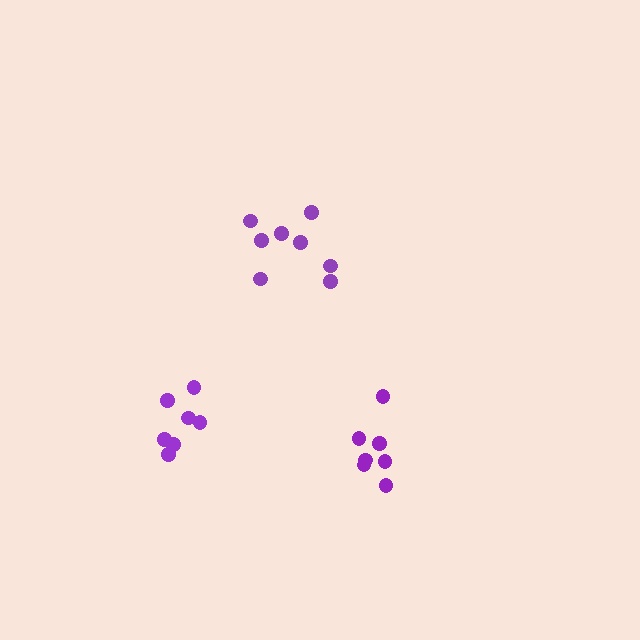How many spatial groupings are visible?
There are 3 spatial groupings.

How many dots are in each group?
Group 1: 8 dots, Group 2: 7 dots, Group 3: 7 dots (22 total).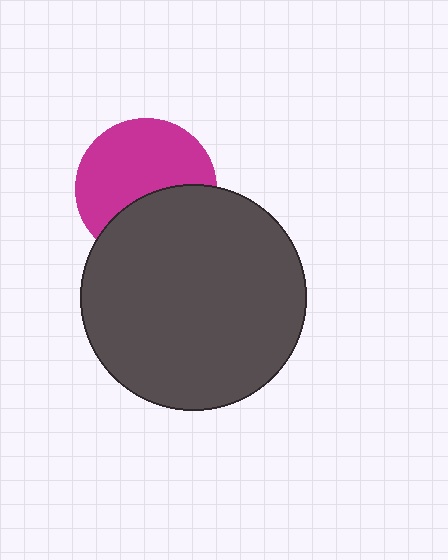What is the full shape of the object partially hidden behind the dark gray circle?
The partially hidden object is a magenta circle.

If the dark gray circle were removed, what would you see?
You would see the complete magenta circle.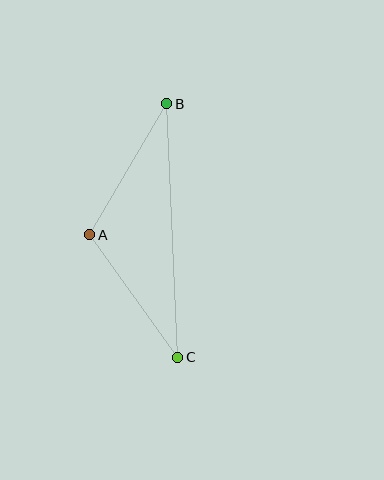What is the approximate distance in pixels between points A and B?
The distance between A and B is approximately 152 pixels.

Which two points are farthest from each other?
Points B and C are farthest from each other.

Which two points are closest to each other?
Points A and C are closest to each other.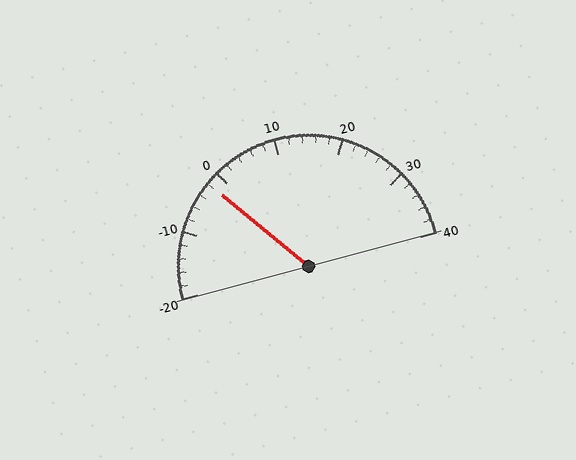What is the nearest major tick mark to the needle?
The nearest major tick mark is 0.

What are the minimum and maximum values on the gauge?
The gauge ranges from -20 to 40.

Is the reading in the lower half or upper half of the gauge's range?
The reading is in the lower half of the range (-20 to 40).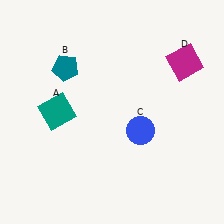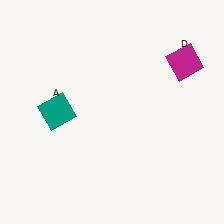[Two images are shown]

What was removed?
The blue circle (C), the teal pentagon (B) were removed in Image 2.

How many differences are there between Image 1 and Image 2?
There are 2 differences between the two images.